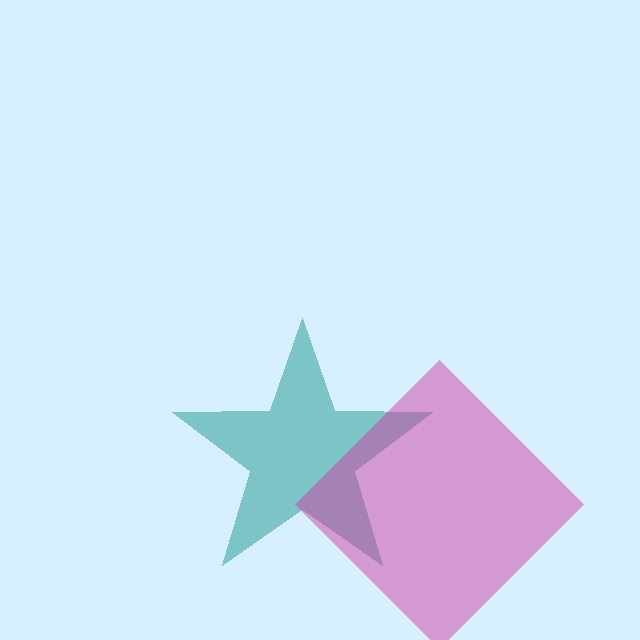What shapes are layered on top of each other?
The layered shapes are: a teal star, a magenta diamond.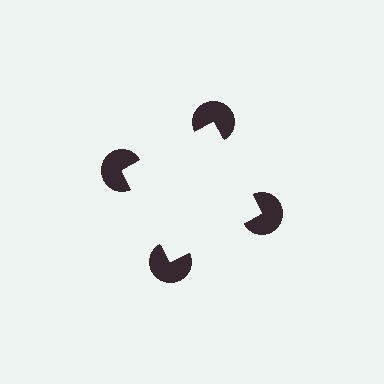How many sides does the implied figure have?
4 sides.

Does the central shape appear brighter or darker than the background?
It typically appears slightly brighter than the background, even though no actual brightness change is drawn.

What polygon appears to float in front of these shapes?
An illusory square — its edges are inferred from the aligned wedge cuts in the pac-man discs, not physically drawn.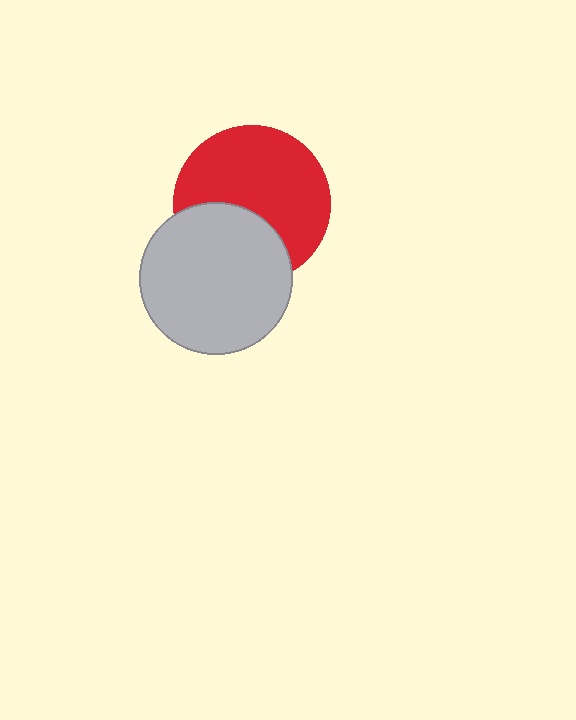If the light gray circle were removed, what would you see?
You would see the complete red circle.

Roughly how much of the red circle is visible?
Most of it is visible (roughly 65%).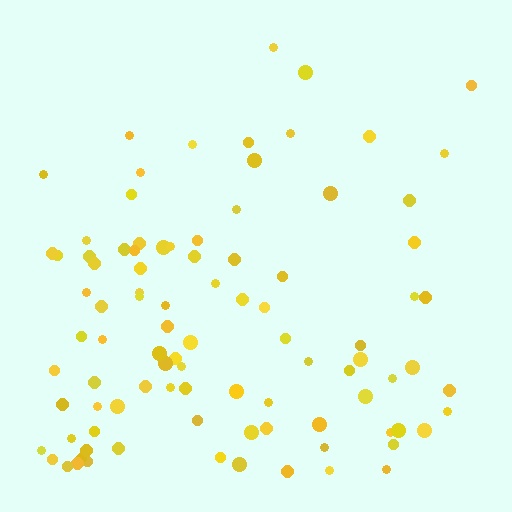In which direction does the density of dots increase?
From top to bottom, with the bottom side densest.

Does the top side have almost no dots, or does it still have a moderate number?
Still a moderate number, just noticeably fewer than the bottom.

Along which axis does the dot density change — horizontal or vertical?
Vertical.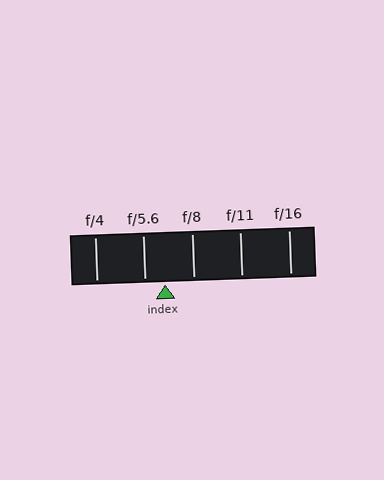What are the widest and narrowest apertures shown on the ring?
The widest aperture shown is f/4 and the narrowest is f/16.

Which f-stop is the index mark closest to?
The index mark is closest to f/5.6.